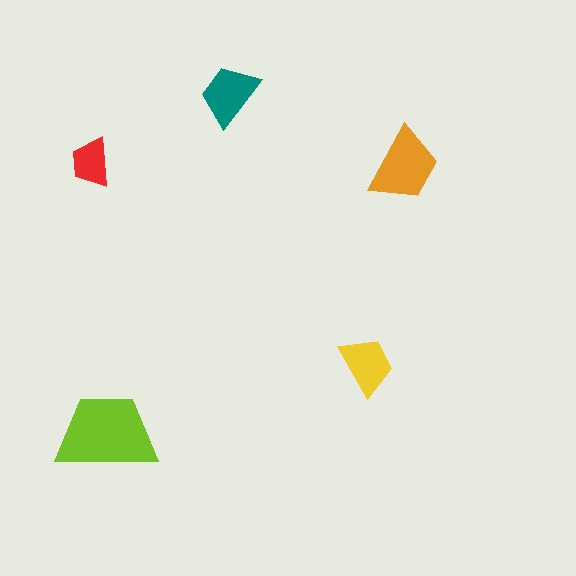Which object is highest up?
The teal trapezoid is topmost.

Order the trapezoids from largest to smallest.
the lime one, the orange one, the teal one, the yellow one, the red one.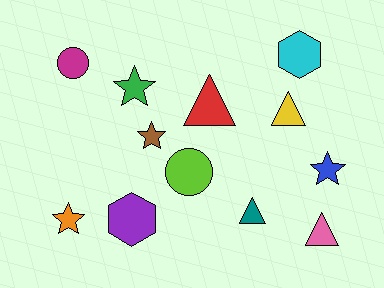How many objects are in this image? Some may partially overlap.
There are 12 objects.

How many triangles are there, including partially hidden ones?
There are 4 triangles.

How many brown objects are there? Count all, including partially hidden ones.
There is 1 brown object.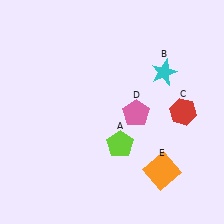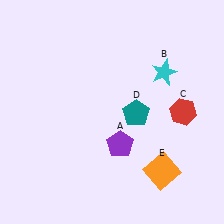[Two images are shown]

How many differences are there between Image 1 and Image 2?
There are 2 differences between the two images.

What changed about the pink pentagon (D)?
In Image 1, D is pink. In Image 2, it changed to teal.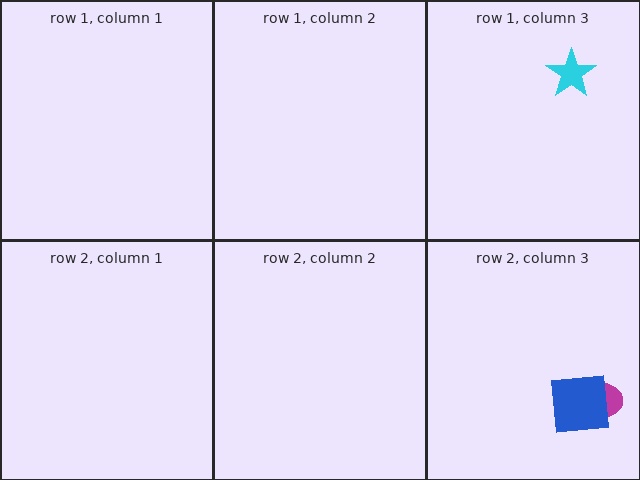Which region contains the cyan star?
The row 1, column 3 region.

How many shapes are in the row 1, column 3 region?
1.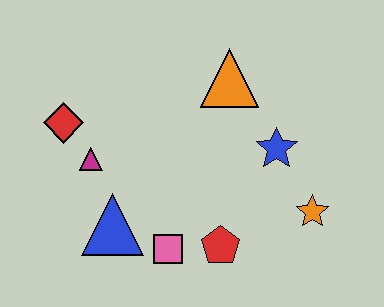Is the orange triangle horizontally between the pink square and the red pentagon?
No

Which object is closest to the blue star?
The orange star is closest to the blue star.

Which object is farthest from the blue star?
The red diamond is farthest from the blue star.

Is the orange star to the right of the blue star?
Yes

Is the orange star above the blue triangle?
Yes